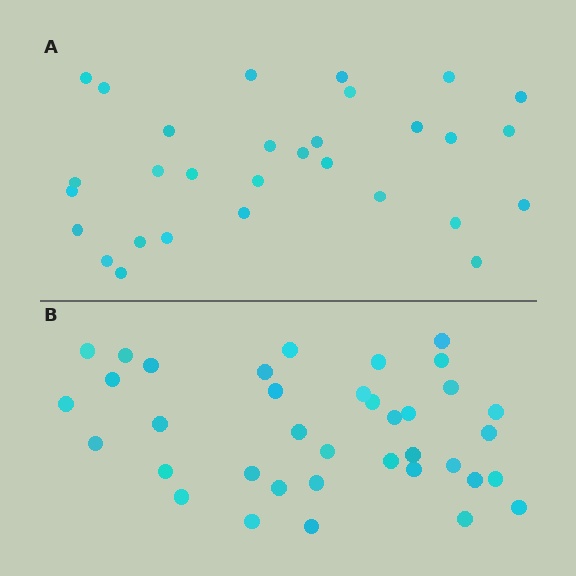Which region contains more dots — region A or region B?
Region B (the bottom region) has more dots.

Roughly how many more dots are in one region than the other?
Region B has roughly 8 or so more dots than region A.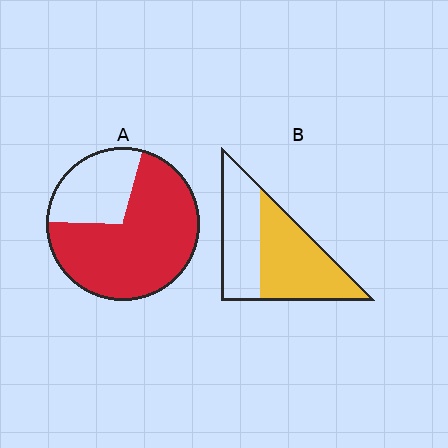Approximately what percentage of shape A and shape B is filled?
A is approximately 70% and B is approximately 55%.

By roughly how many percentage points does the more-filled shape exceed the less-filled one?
By roughly 15 percentage points (A over B).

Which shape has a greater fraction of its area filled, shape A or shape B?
Shape A.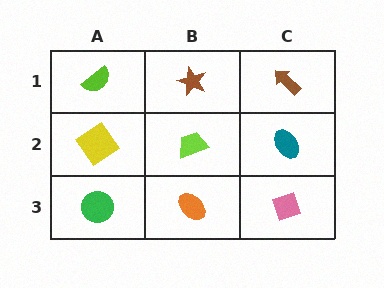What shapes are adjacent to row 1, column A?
A yellow diamond (row 2, column A), a brown star (row 1, column B).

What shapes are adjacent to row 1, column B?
A lime trapezoid (row 2, column B), a lime semicircle (row 1, column A), a brown arrow (row 1, column C).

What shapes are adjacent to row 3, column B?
A lime trapezoid (row 2, column B), a green circle (row 3, column A), a pink diamond (row 3, column C).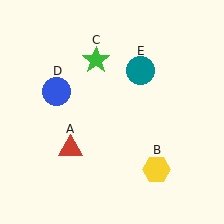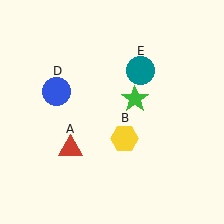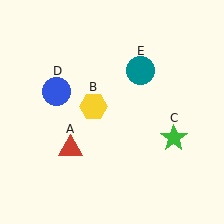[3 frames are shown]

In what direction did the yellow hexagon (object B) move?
The yellow hexagon (object B) moved up and to the left.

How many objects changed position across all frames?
2 objects changed position: yellow hexagon (object B), green star (object C).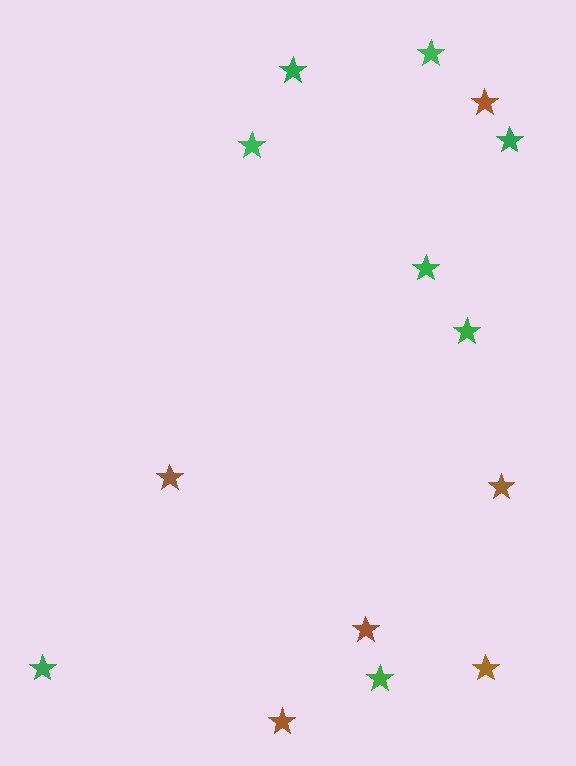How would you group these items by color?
There are 2 groups: one group of green stars (8) and one group of brown stars (6).